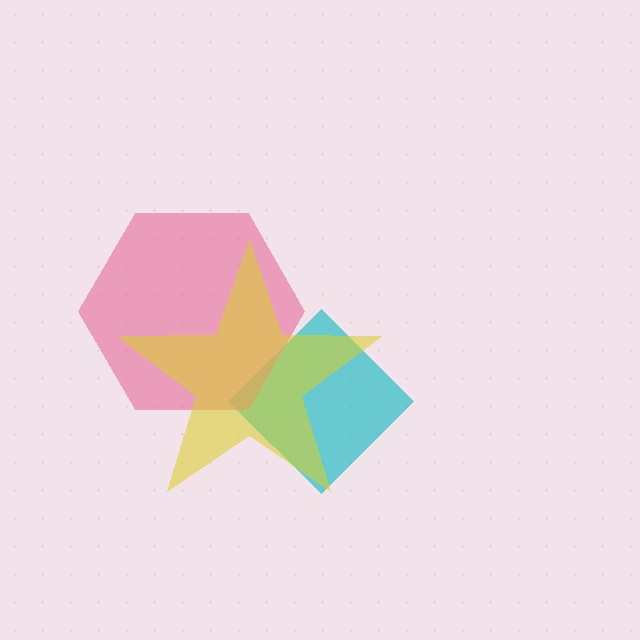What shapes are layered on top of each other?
The layered shapes are: a cyan diamond, a pink hexagon, a yellow star.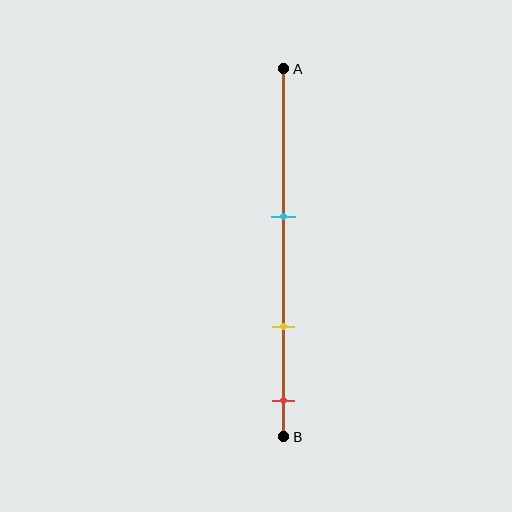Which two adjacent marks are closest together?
The yellow and red marks are the closest adjacent pair.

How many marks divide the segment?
There are 3 marks dividing the segment.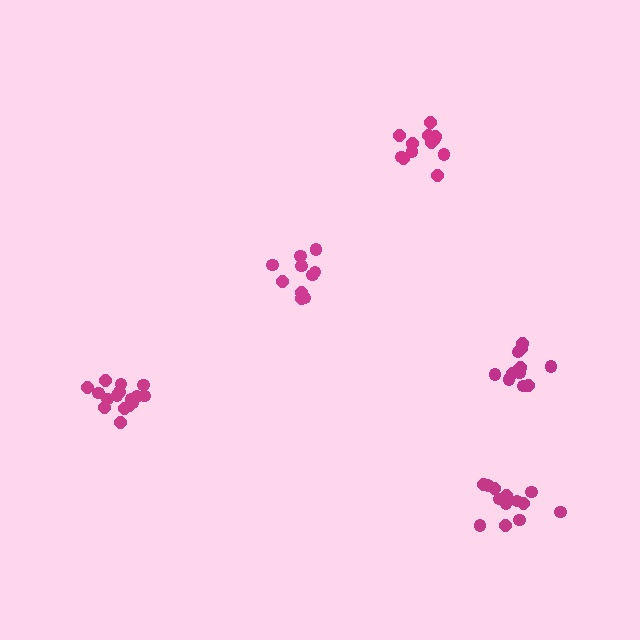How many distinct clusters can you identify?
There are 5 distinct clusters.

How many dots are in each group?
Group 1: 10 dots, Group 2: 13 dots, Group 3: 12 dots, Group 4: 16 dots, Group 5: 12 dots (63 total).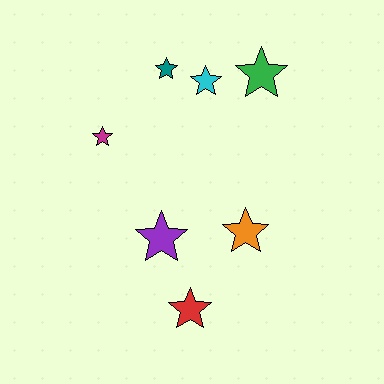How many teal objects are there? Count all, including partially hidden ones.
There is 1 teal object.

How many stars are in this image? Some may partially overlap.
There are 7 stars.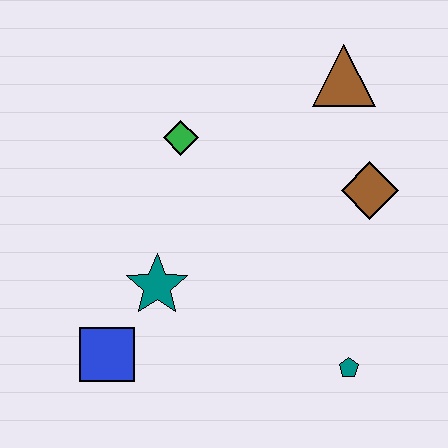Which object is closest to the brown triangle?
The brown diamond is closest to the brown triangle.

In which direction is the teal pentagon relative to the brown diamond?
The teal pentagon is below the brown diamond.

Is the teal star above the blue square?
Yes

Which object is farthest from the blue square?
The brown triangle is farthest from the blue square.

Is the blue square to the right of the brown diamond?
No